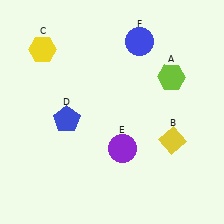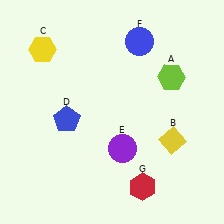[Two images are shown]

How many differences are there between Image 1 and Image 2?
There is 1 difference between the two images.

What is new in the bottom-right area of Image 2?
A red hexagon (G) was added in the bottom-right area of Image 2.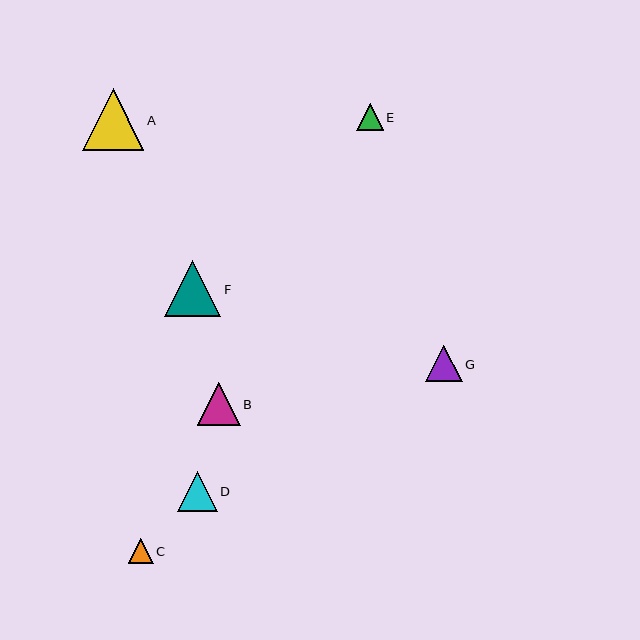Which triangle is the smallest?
Triangle C is the smallest with a size of approximately 25 pixels.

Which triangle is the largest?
Triangle A is the largest with a size of approximately 62 pixels.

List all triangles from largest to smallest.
From largest to smallest: A, F, B, D, G, E, C.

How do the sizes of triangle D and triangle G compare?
Triangle D and triangle G are approximately the same size.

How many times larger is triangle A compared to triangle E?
Triangle A is approximately 2.3 times the size of triangle E.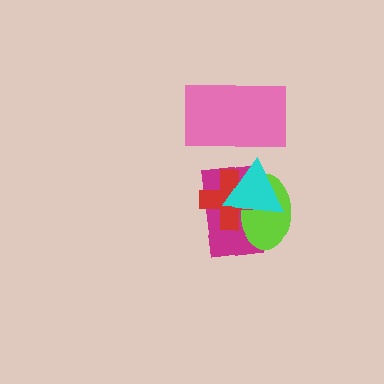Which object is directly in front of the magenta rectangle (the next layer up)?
The lime ellipse is directly in front of the magenta rectangle.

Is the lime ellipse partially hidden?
Yes, it is partially covered by another shape.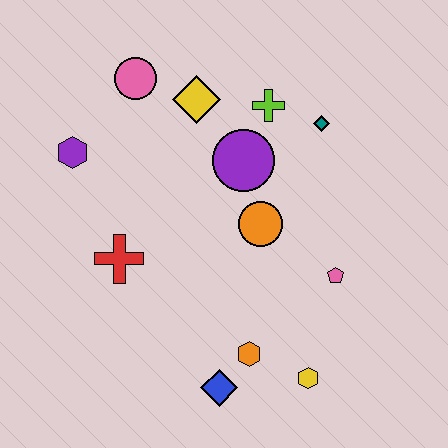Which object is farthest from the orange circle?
The purple hexagon is farthest from the orange circle.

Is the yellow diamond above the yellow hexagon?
Yes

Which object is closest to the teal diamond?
The lime cross is closest to the teal diamond.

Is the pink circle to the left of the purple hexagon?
No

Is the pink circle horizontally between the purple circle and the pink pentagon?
No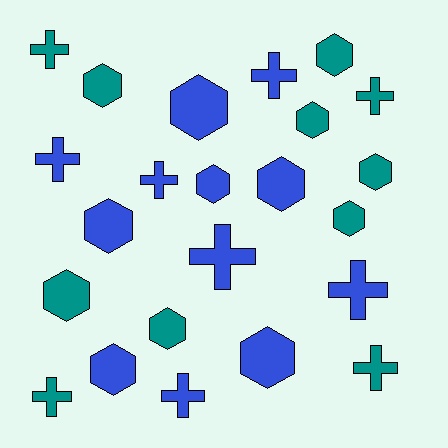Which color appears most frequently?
Blue, with 12 objects.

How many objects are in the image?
There are 23 objects.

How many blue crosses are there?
There are 6 blue crosses.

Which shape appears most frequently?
Hexagon, with 13 objects.